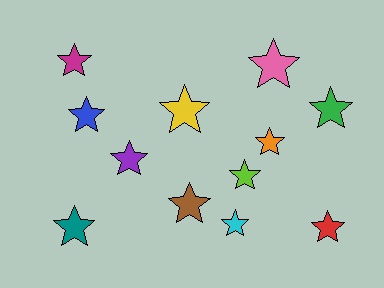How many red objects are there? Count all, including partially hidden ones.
There is 1 red object.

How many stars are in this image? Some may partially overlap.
There are 12 stars.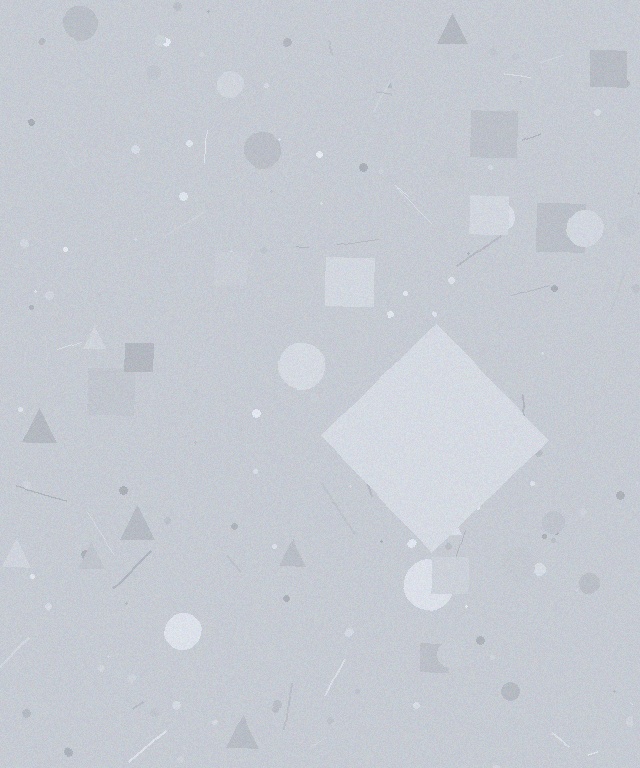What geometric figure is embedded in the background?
A diamond is embedded in the background.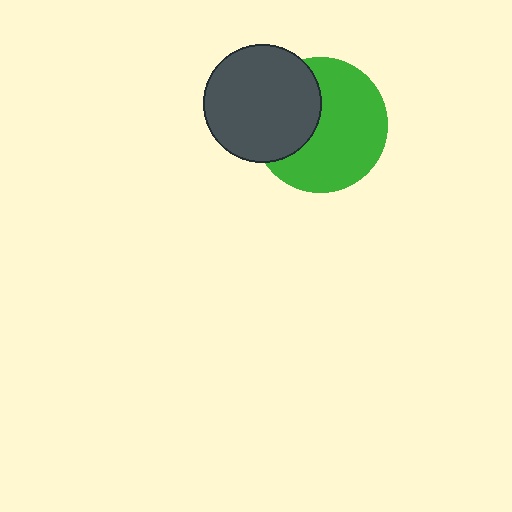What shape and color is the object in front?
The object in front is a dark gray circle.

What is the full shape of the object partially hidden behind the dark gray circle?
The partially hidden object is a green circle.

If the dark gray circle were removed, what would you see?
You would see the complete green circle.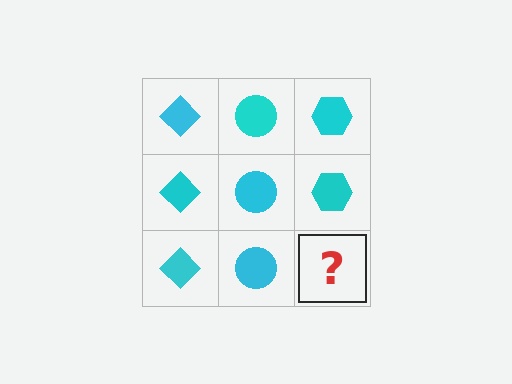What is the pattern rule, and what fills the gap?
The rule is that each column has a consistent shape. The gap should be filled with a cyan hexagon.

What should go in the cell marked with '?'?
The missing cell should contain a cyan hexagon.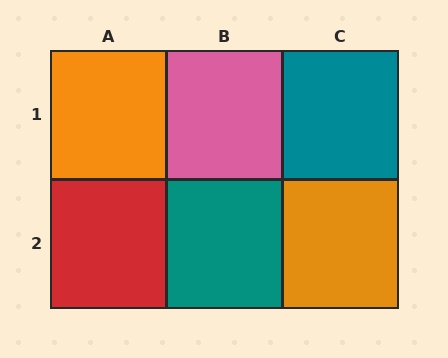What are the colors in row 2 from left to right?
Red, teal, orange.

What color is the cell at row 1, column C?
Teal.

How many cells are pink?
1 cell is pink.